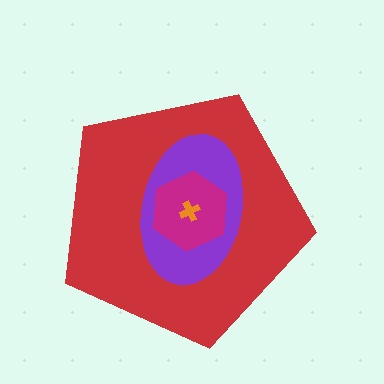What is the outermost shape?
The red pentagon.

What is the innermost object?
The orange cross.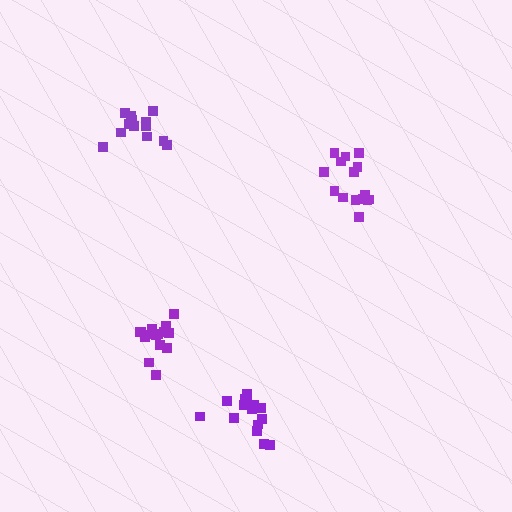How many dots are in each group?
Group 1: 15 dots, Group 2: 15 dots, Group 3: 13 dots, Group 4: 16 dots (59 total).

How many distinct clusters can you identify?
There are 4 distinct clusters.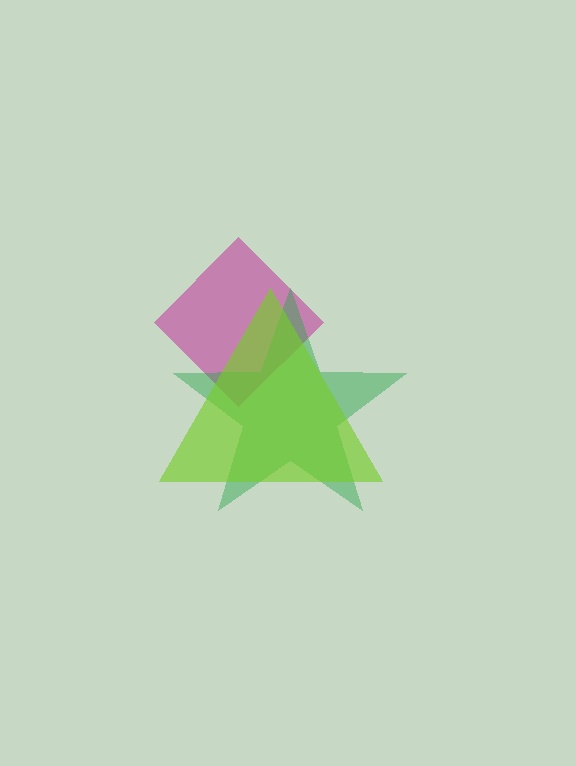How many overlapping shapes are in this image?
There are 3 overlapping shapes in the image.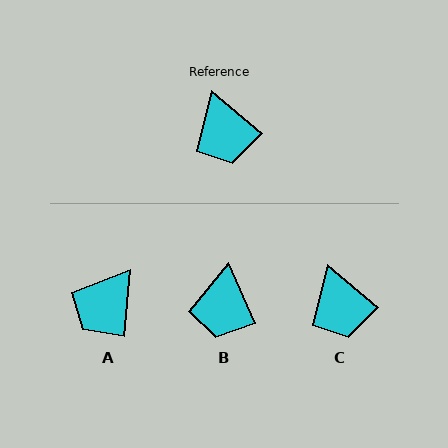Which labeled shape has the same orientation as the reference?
C.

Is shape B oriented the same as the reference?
No, it is off by about 25 degrees.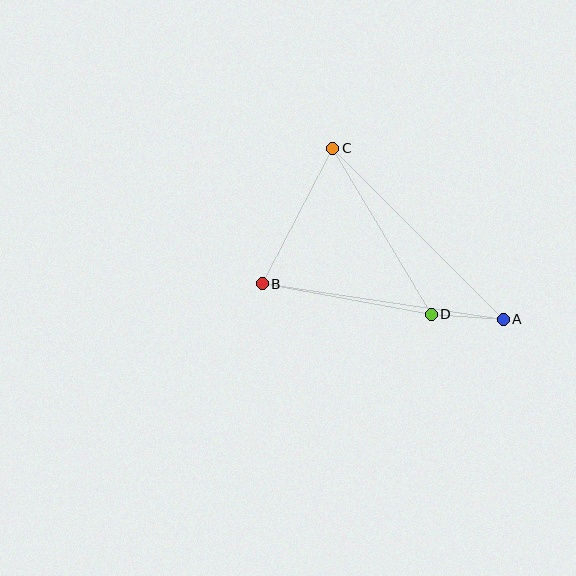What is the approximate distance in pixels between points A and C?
The distance between A and C is approximately 241 pixels.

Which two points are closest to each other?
Points A and D are closest to each other.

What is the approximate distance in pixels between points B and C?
The distance between B and C is approximately 153 pixels.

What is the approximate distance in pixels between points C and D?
The distance between C and D is approximately 193 pixels.